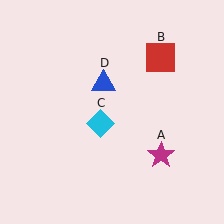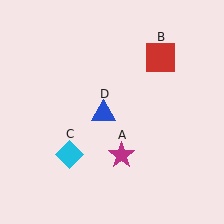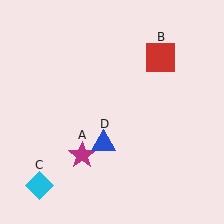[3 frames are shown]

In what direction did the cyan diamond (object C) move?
The cyan diamond (object C) moved down and to the left.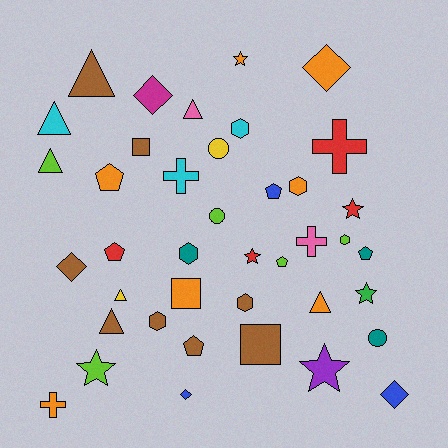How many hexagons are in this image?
There are 6 hexagons.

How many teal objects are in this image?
There are 3 teal objects.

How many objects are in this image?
There are 40 objects.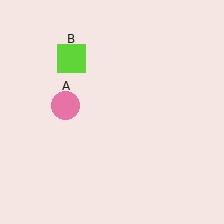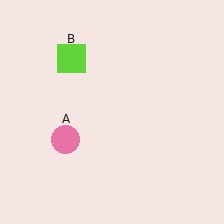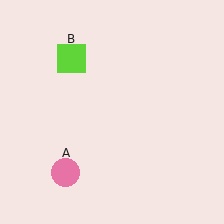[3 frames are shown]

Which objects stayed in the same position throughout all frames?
Lime square (object B) remained stationary.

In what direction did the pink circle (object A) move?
The pink circle (object A) moved down.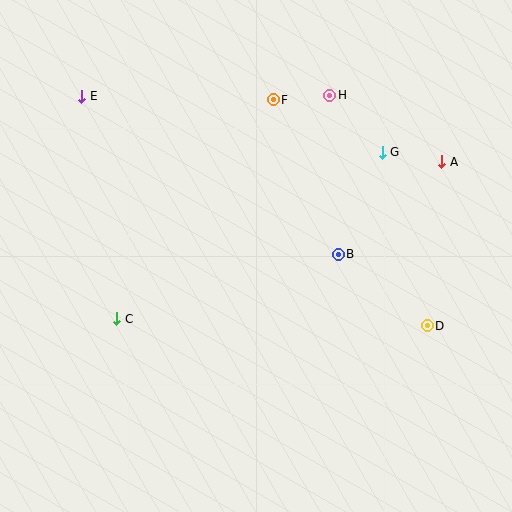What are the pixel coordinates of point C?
Point C is at (117, 319).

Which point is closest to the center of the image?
Point B at (338, 254) is closest to the center.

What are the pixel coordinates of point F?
Point F is at (273, 100).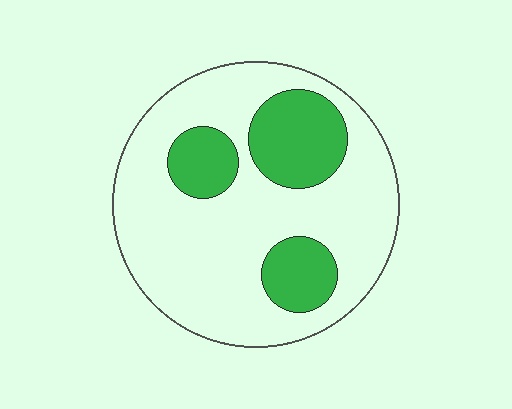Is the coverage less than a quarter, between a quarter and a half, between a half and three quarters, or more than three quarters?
Between a quarter and a half.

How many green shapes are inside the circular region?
3.